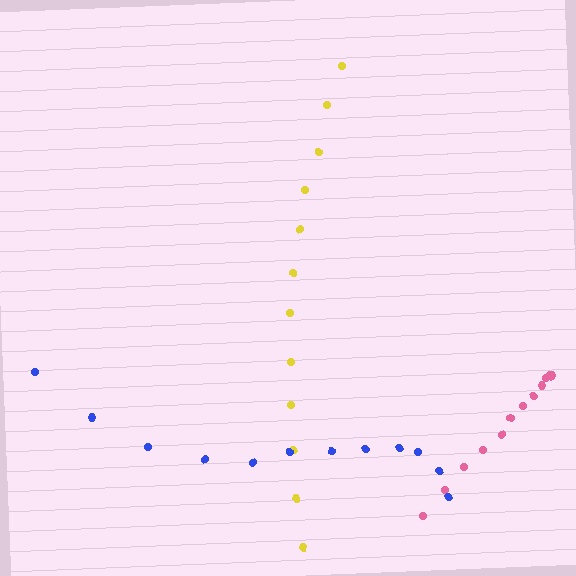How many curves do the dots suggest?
There are 3 distinct paths.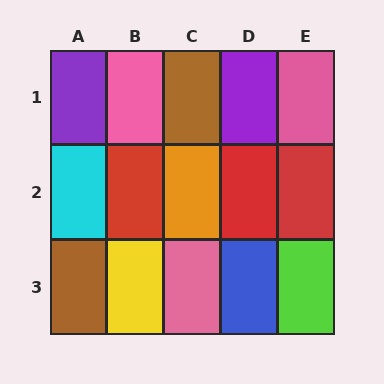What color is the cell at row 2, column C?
Orange.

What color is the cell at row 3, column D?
Blue.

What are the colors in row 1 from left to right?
Purple, pink, brown, purple, pink.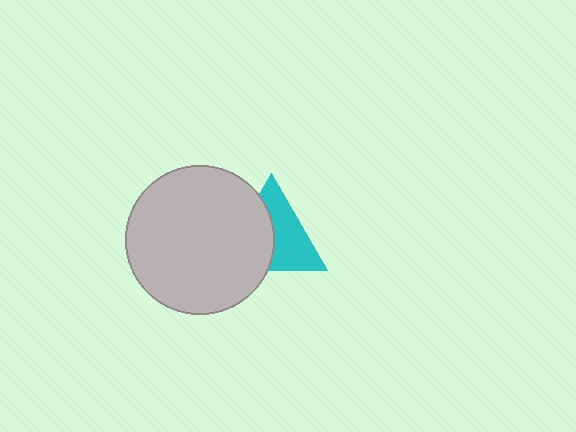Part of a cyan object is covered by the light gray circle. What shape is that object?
It is a triangle.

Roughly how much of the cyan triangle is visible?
About half of it is visible (roughly 53%).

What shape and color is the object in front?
The object in front is a light gray circle.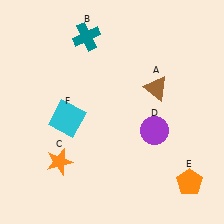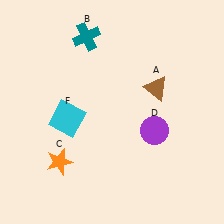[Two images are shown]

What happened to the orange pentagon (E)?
The orange pentagon (E) was removed in Image 2. It was in the bottom-right area of Image 1.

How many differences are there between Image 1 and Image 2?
There is 1 difference between the two images.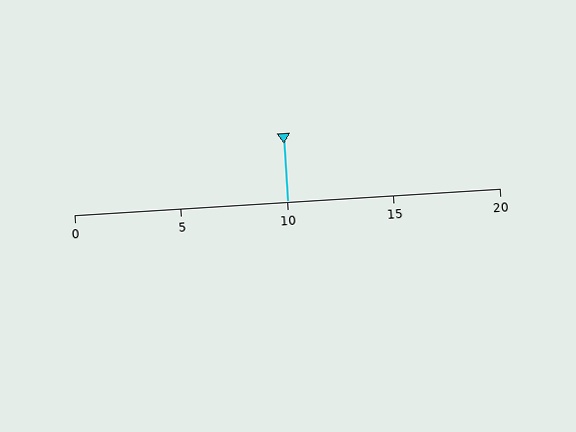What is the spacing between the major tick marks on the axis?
The major ticks are spaced 5 apart.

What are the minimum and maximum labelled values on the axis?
The axis runs from 0 to 20.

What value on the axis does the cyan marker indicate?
The marker indicates approximately 10.